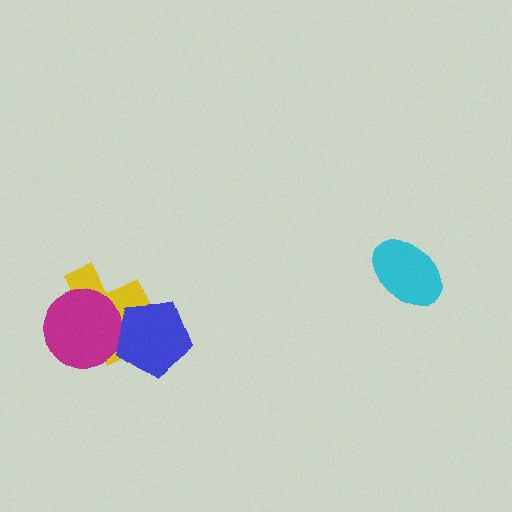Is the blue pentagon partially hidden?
No, no other shape covers it.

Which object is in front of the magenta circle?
The blue pentagon is in front of the magenta circle.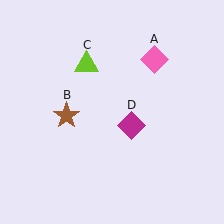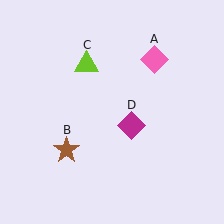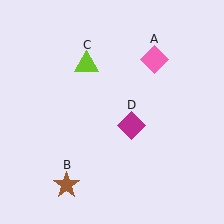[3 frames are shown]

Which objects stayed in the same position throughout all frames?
Pink diamond (object A) and lime triangle (object C) and magenta diamond (object D) remained stationary.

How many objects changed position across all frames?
1 object changed position: brown star (object B).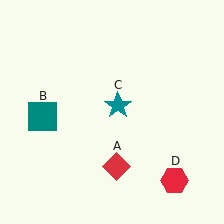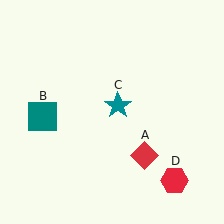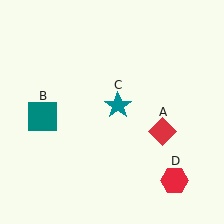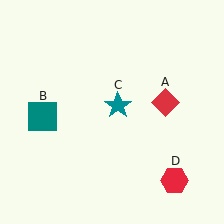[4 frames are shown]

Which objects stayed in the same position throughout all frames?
Teal square (object B) and teal star (object C) and red hexagon (object D) remained stationary.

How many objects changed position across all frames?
1 object changed position: red diamond (object A).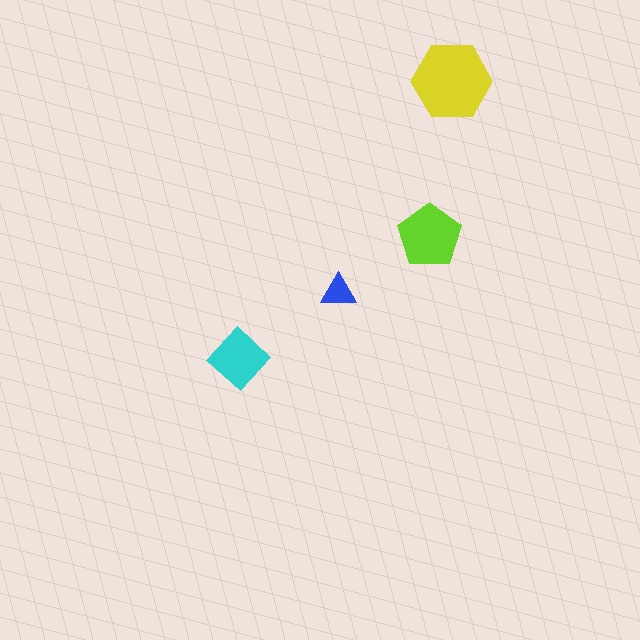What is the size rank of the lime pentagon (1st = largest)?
2nd.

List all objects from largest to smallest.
The yellow hexagon, the lime pentagon, the cyan diamond, the blue triangle.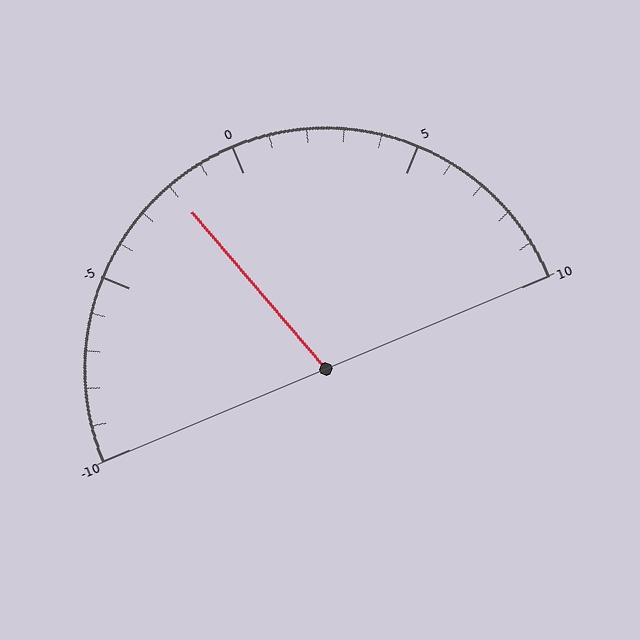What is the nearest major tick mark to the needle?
The nearest major tick mark is 0.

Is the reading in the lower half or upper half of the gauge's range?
The reading is in the lower half of the range (-10 to 10).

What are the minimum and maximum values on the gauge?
The gauge ranges from -10 to 10.